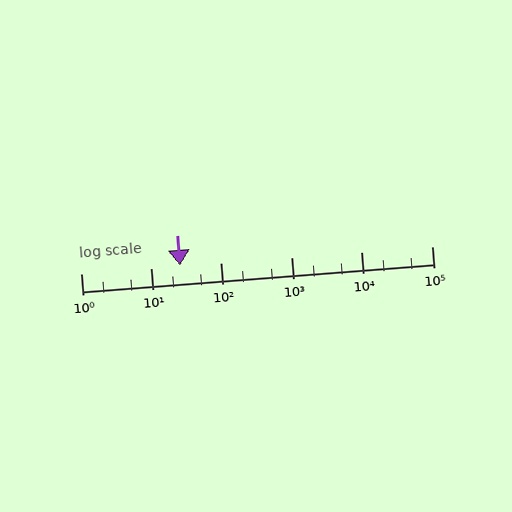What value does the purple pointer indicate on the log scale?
The pointer indicates approximately 26.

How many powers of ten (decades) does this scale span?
The scale spans 5 decades, from 1 to 100000.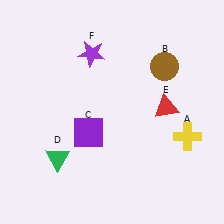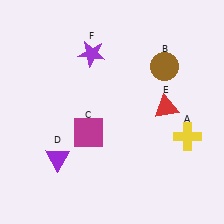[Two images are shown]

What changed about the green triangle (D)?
In Image 1, D is green. In Image 2, it changed to purple.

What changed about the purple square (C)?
In Image 1, C is purple. In Image 2, it changed to magenta.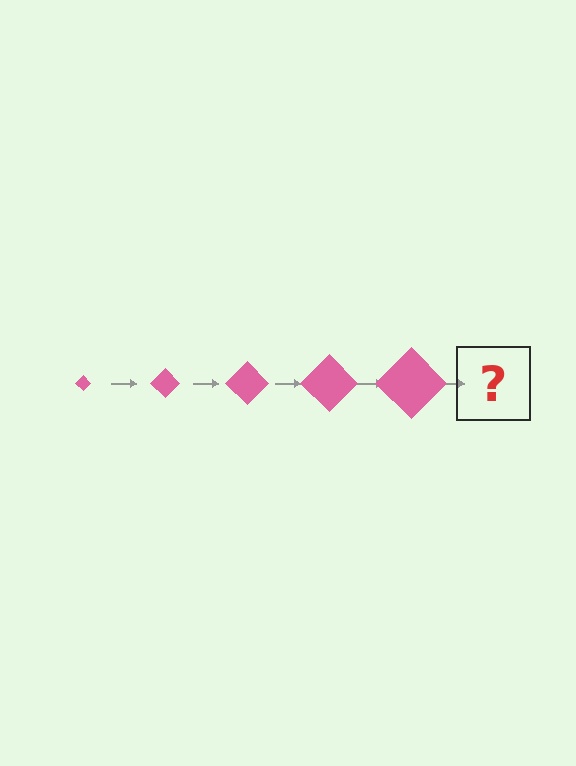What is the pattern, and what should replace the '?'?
The pattern is that the diamond gets progressively larger each step. The '?' should be a pink diamond, larger than the previous one.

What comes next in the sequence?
The next element should be a pink diamond, larger than the previous one.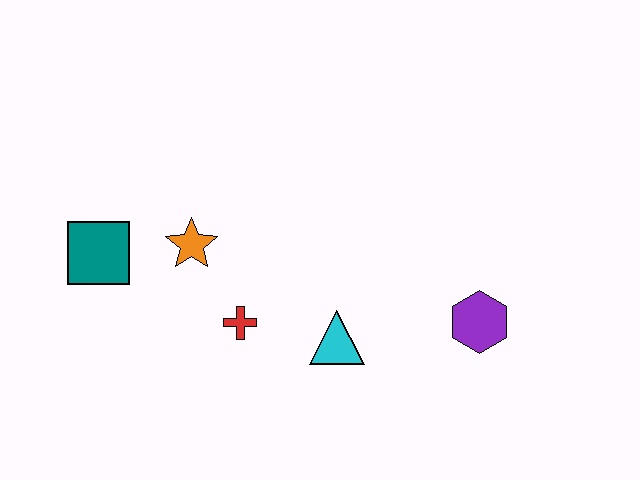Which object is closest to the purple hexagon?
The cyan triangle is closest to the purple hexagon.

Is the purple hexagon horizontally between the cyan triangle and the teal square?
No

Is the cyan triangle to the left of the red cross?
No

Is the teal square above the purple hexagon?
Yes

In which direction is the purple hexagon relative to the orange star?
The purple hexagon is to the right of the orange star.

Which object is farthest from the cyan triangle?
The teal square is farthest from the cyan triangle.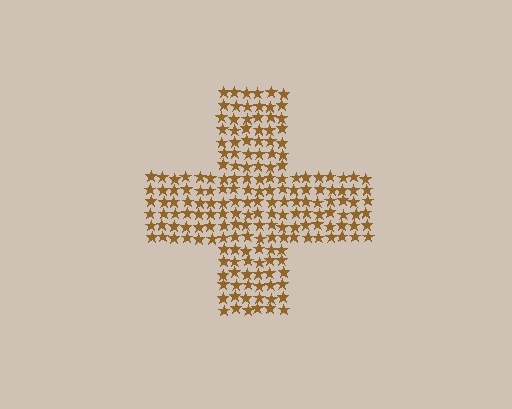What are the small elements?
The small elements are stars.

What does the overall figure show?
The overall figure shows a cross.